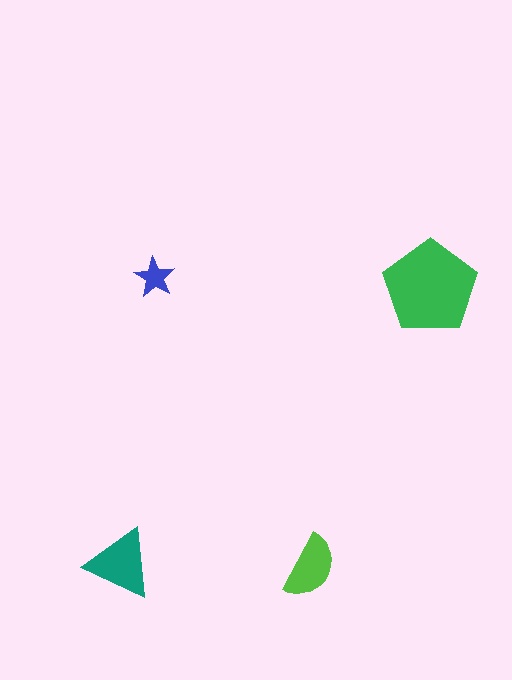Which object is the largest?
The green pentagon.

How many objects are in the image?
There are 4 objects in the image.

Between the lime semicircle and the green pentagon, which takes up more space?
The green pentagon.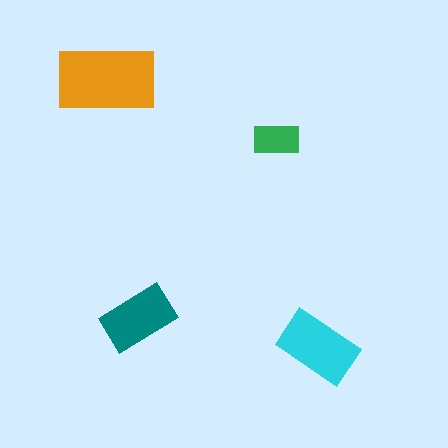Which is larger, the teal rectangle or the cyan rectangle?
The cyan one.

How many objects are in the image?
There are 4 objects in the image.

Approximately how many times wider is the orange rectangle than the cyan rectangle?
About 1.5 times wider.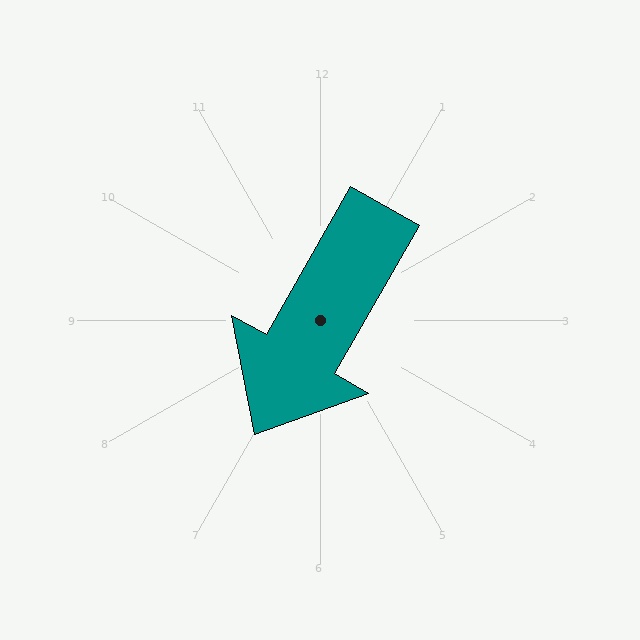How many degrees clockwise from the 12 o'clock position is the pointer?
Approximately 210 degrees.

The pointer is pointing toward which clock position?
Roughly 7 o'clock.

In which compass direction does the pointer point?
Southwest.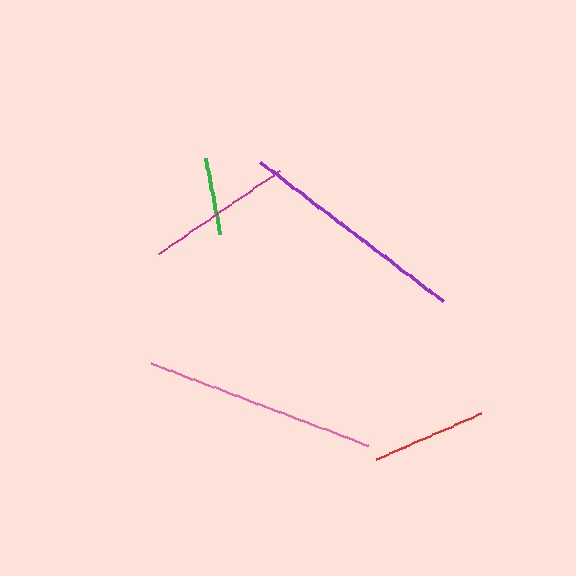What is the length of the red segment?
The red segment is approximately 115 pixels long.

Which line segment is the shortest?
The green line is the shortest at approximately 78 pixels.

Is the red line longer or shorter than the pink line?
The pink line is longer than the red line.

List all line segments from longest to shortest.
From longest to shortest: pink, purple, magenta, red, green.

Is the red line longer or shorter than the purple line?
The purple line is longer than the red line.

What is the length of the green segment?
The green segment is approximately 78 pixels long.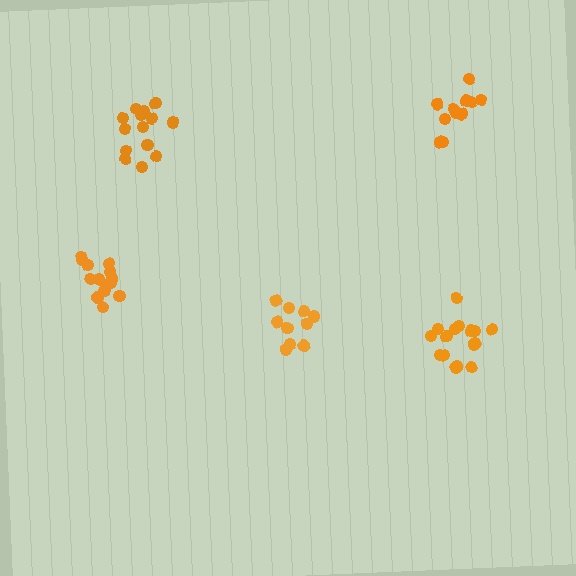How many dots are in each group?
Group 1: 11 dots, Group 2: 14 dots, Group 3: 11 dots, Group 4: 13 dots, Group 5: 16 dots (65 total).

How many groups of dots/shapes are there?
There are 5 groups.